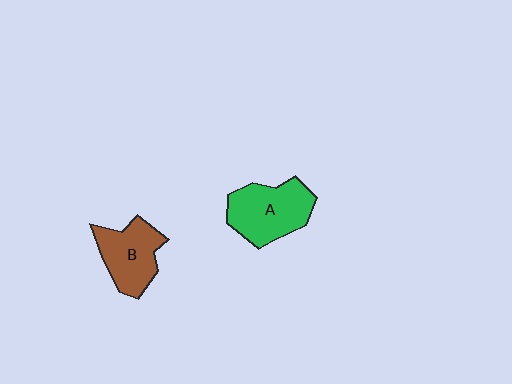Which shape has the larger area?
Shape A (green).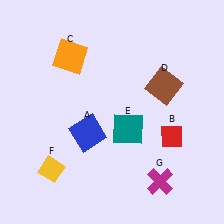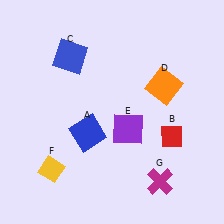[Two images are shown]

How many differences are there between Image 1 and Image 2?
There are 3 differences between the two images.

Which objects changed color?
C changed from orange to blue. D changed from brown to orange. E changed from teal to purple.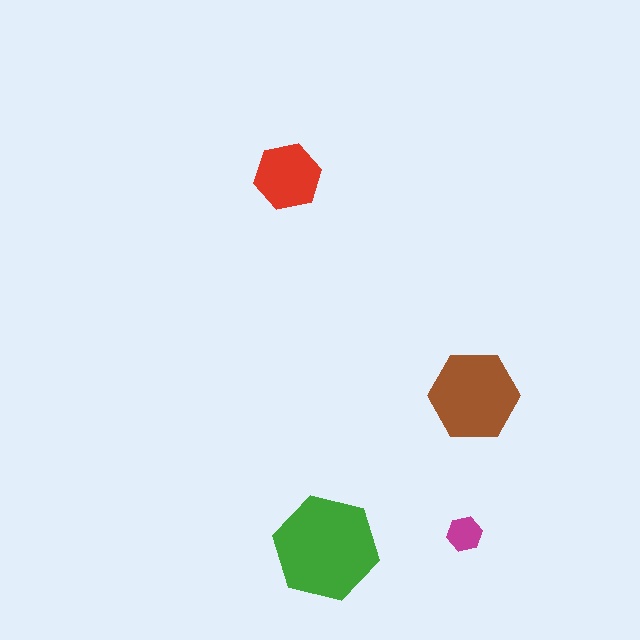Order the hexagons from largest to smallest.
the green one, the brown one, the red one, the magenta one.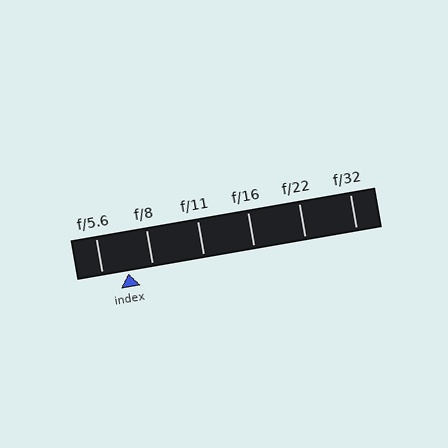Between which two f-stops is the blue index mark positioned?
The index mark is between f/5.6 and f/8.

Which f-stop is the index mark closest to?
The index mark is closest to f/8.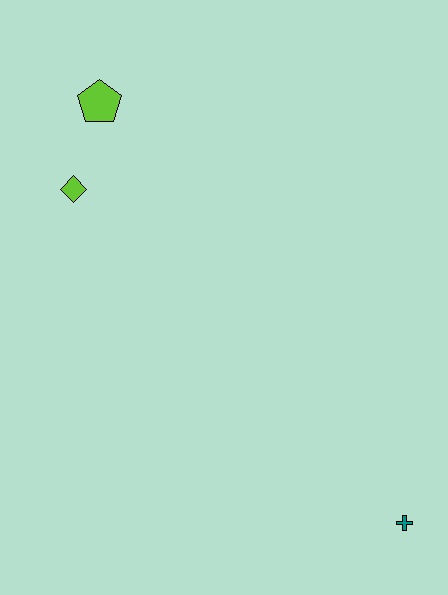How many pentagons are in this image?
There is 1 pentagon.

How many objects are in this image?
There are 3 objects.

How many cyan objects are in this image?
There are no cyan objects.